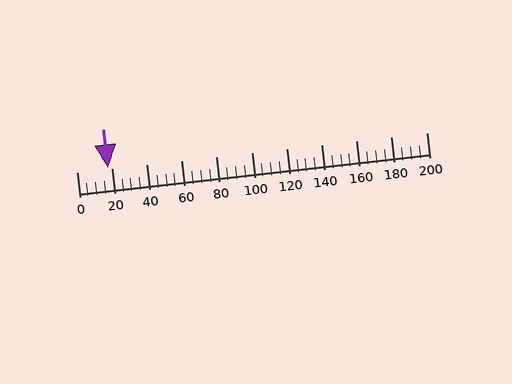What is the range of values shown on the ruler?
The ruler shows values from 0 to 200.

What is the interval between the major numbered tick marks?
The major tick marks are spaced 20 units apart.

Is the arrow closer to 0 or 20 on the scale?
The arrow is closer to 20.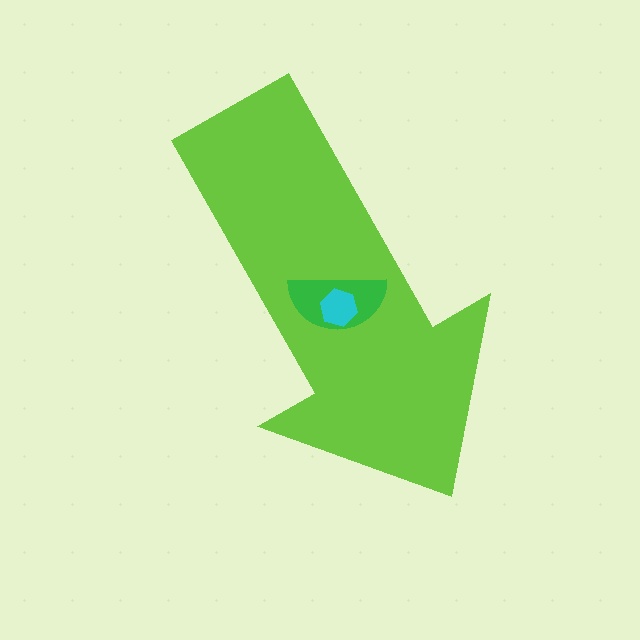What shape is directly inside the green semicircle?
The cyan hexagon.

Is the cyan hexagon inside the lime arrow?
Yes.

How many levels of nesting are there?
3.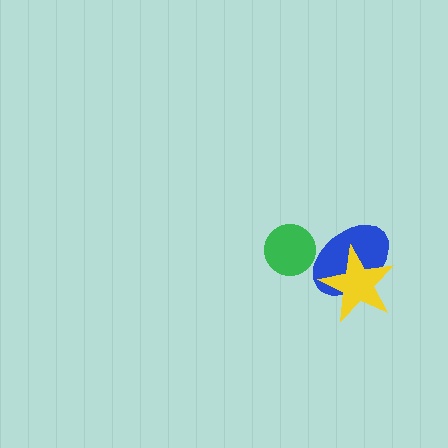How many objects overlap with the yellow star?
1 object overlaps with the yellow star.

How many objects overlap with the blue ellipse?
2 objects overlap with the blue ellipse.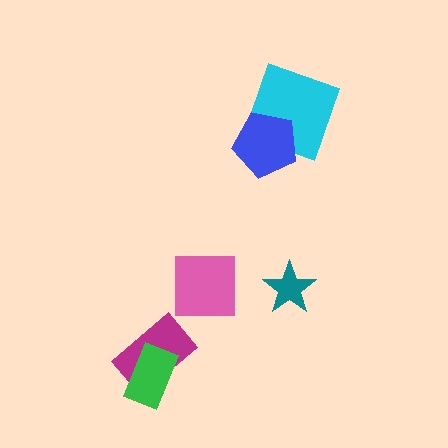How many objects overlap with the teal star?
0 objects overlap with the teal star.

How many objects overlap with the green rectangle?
1 object overlaps with the green rectangle.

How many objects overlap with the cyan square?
1 object overlaps with the cyan square.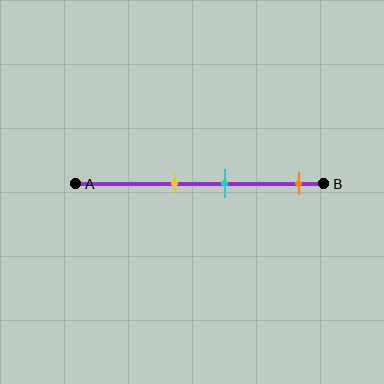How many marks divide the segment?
There are 3 marks dividing the segment.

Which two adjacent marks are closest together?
The yellow and cyan marks are the closest adjacent pair.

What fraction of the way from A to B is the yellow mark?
The yellow mark is approximately 40% (0.4) of the way from A to B.